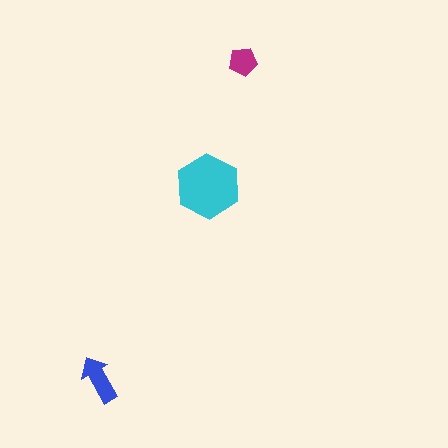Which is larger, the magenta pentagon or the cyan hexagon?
The cyan hexagon.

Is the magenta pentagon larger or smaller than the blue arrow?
Smaller.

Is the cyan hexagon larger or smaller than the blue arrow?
Larger.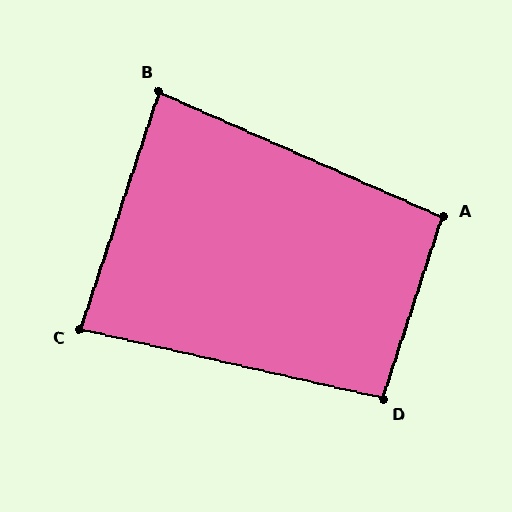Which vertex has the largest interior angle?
D, at approximately 95 degrees.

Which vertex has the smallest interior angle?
B, at approximately 85 degrees.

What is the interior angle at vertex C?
Approximately 85 degrees (acute).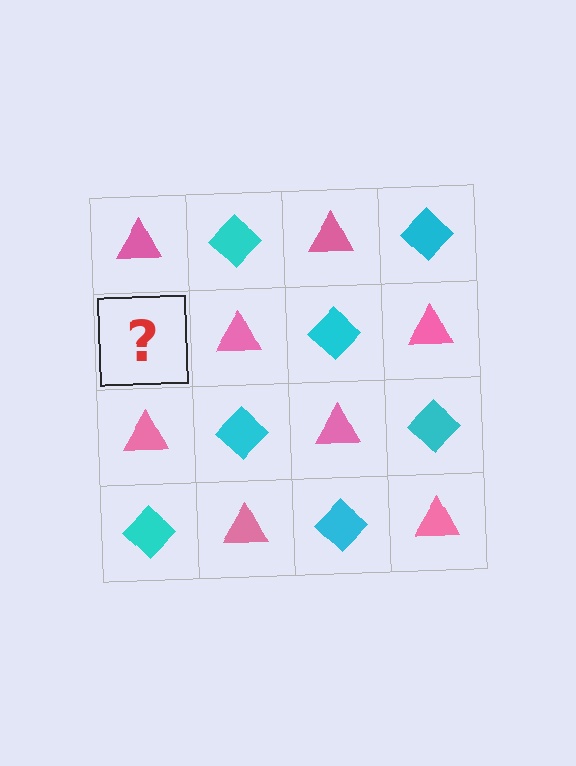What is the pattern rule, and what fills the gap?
The rule is that it alternates pink triangle and cyan diamond in a checkerboard pattern. The gap should be filled with a cyan diamond.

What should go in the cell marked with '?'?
The missing cell should contain a cyan diamond.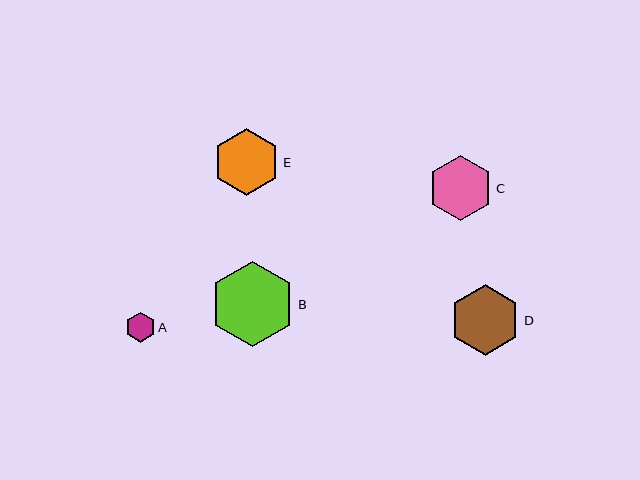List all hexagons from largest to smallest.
From largest to smallest: B, D, E, C, A.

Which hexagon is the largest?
Hexagon B is the largest with a size of approximately 86 pixels.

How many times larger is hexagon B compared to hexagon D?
Hexagon B is approximately 1.2 times the size of hexagon D.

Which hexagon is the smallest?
Hexagon A is the smallest with a size of approximately 30 pixels.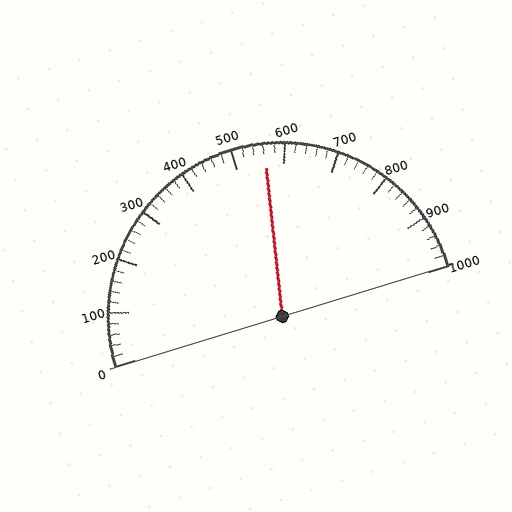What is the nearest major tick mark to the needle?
The nearest major tick mark is 600.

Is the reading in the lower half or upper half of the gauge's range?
The reading is in the upper half of the range (0 to 1000).